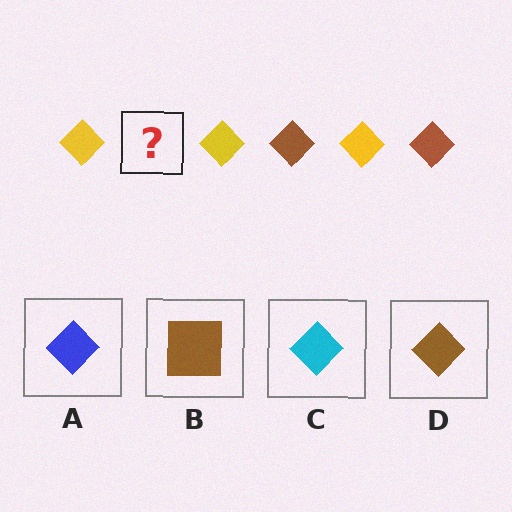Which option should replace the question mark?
Option D.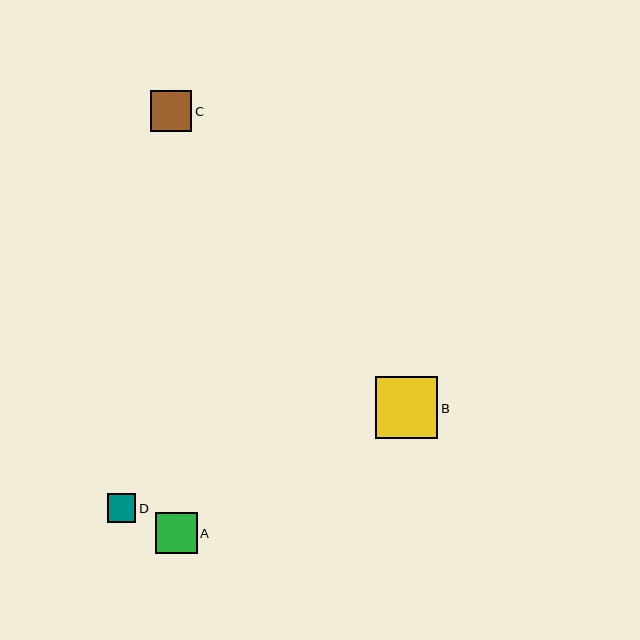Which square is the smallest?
Square D is the smallest with a size of approximately 29 pixels.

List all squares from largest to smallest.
From largest to smallest: B, C, A, D.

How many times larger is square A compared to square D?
Square A is approximately 1.4 times the size of square D.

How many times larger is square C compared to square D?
Square C is approximately 1.4 times the size of square D.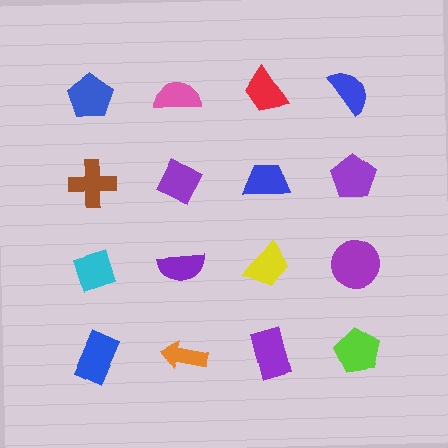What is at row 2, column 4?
A purple pentagon.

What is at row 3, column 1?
A cyan diamond.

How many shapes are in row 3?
4 shapes.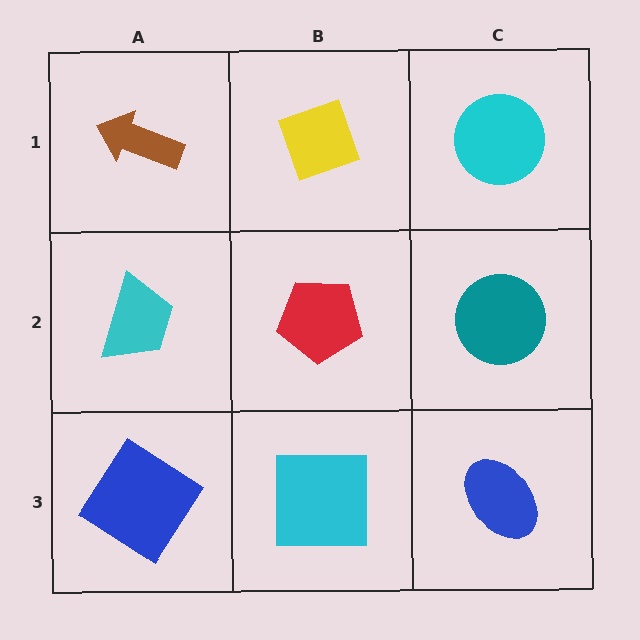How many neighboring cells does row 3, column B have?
3.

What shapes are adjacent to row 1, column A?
A cyan trapezoid (row 2, column A), a yellow diamond (row 1, column B).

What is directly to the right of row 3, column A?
A cyan square.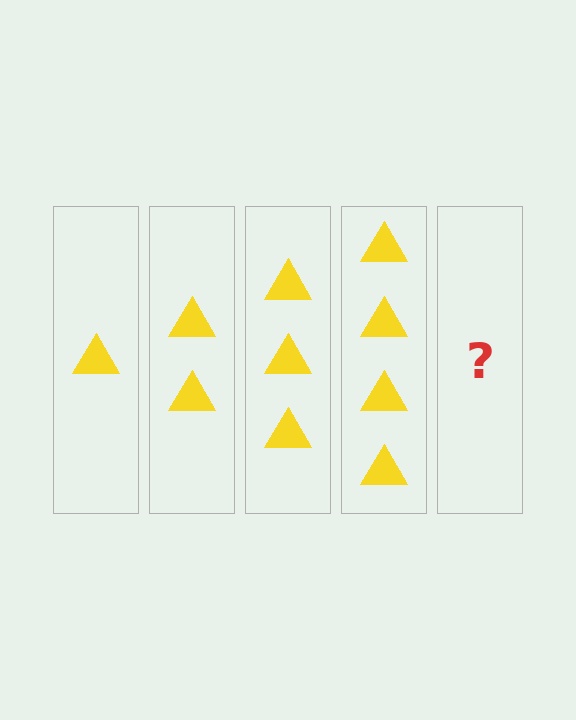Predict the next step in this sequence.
The next step is 5 triangles.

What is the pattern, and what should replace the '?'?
The pattern is that each step adds one more triangle. The '?' should be 5 triangles.